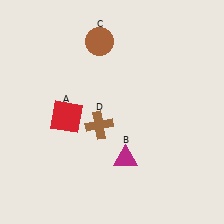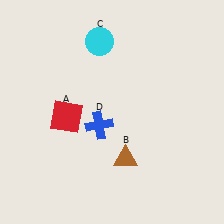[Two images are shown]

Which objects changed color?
B changed from magenta to brown. C changed from brown to cyan. D changed from brown to blue.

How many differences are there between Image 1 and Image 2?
There are 3 differences between the two images.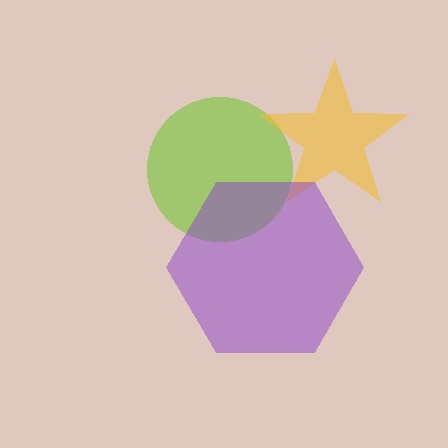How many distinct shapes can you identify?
There are 3 distinct shapes: a lime circle, a yellow star, a purple hexagon.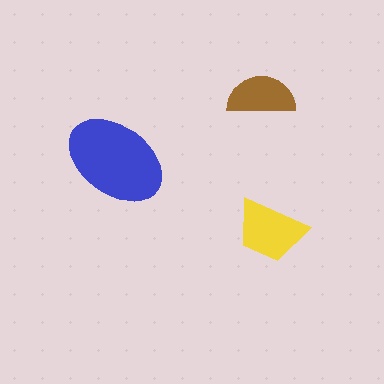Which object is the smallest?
The brown semicircle.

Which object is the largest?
The blue ellipse.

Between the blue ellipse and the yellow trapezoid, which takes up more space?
The blue ellipse.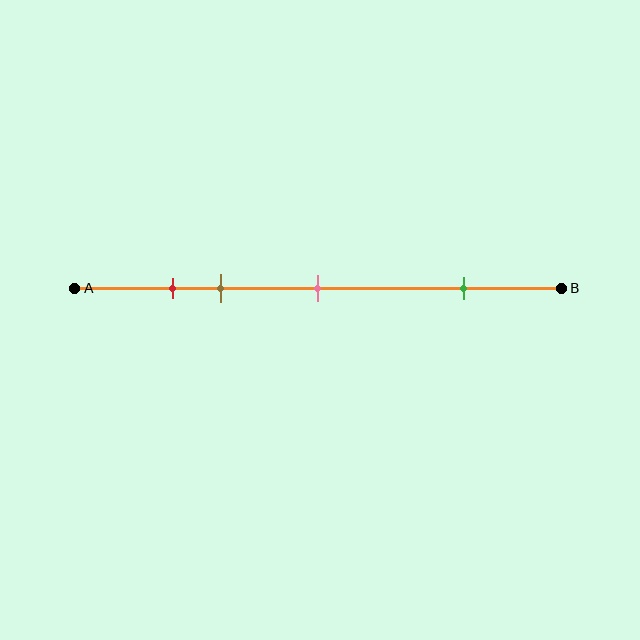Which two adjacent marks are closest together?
The red and brown marks are the closest adjacent pair.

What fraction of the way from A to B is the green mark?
The green mark is approximately 80% (0.8) of the way from A to B.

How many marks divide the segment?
There are 4 marks dividing the segment.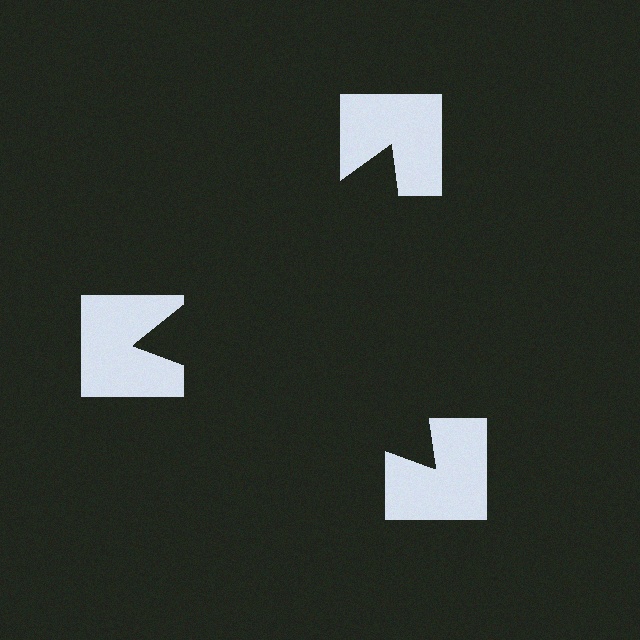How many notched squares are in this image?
There are 3 — one at each vertex of the illusory triangle.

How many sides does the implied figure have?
3 sides.